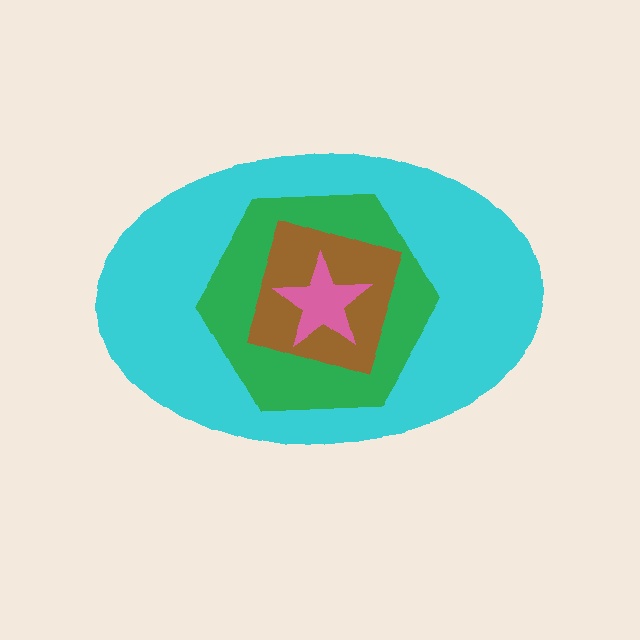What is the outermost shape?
The cyan ellipse.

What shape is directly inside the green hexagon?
The brown square.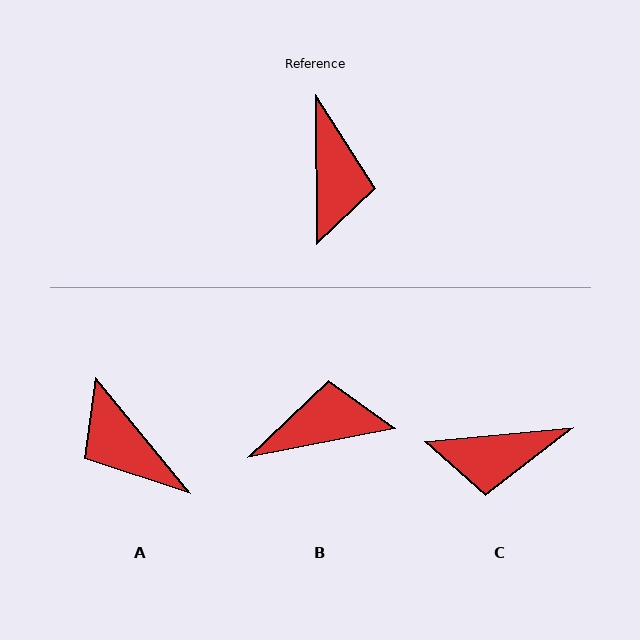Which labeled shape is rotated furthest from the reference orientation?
A, about 141 degrees away.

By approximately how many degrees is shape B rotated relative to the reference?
Approximately 101 degrees counter-clockwise.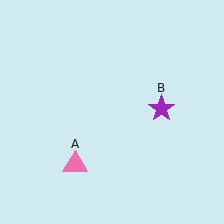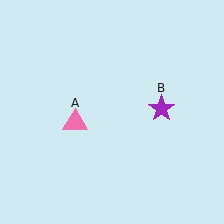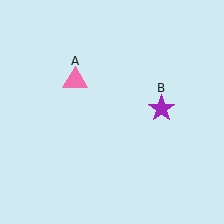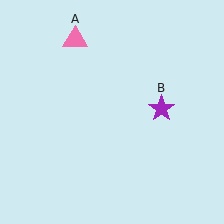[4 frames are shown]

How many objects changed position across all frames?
1 object changed position: pink triangle (object A).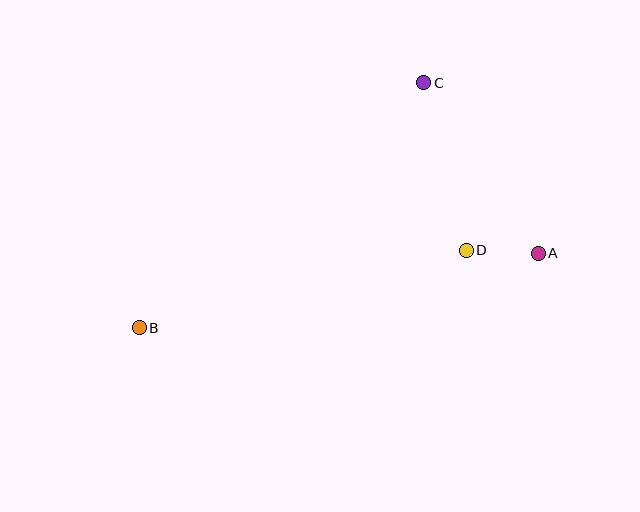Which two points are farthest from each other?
Points A and B are farthest from each other.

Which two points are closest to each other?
Points A and D are closest to each other.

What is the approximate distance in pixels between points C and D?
The distance between C and D is approximately 173 pixels.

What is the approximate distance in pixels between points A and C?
The distance between A and C is approximately 205 pixels.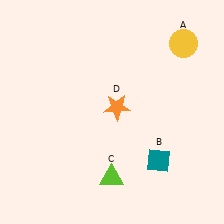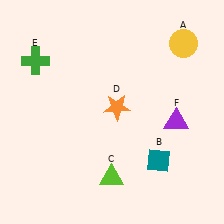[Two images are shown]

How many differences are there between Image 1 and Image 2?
There are 2 differences between the two images.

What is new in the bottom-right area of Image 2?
A purple triangle (F) was added in the bottom-right area of Image 2.